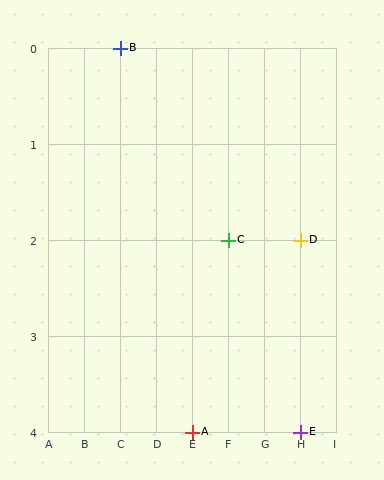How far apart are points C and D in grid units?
Points C and D are 2 columns apart.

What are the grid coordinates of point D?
Point D is at grid coordinates (H, 2).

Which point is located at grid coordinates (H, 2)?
Point D is at (H, 2).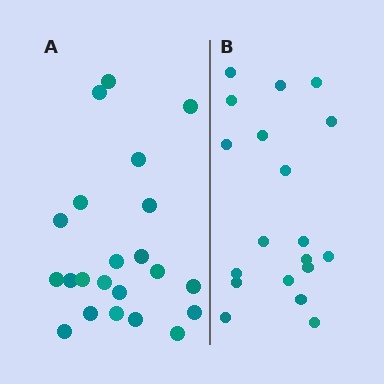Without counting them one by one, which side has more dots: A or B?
Region A (the left region) has more dots.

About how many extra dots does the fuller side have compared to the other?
Region A has just a few more — roughly 2 or 3 more dots than region B.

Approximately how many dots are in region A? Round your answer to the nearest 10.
About 20 dots. (The exact count is 22, which rounds to 20.)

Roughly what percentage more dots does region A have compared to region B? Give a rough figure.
About 15% more.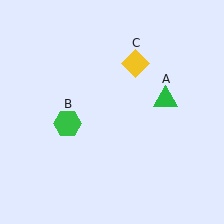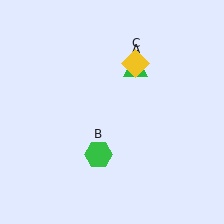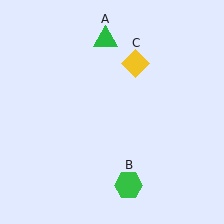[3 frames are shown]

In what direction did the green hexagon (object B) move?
The green hexagon (object B) moved down and to the right.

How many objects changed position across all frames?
2 objects changed position: green triangle (object A), green hexagon (object B).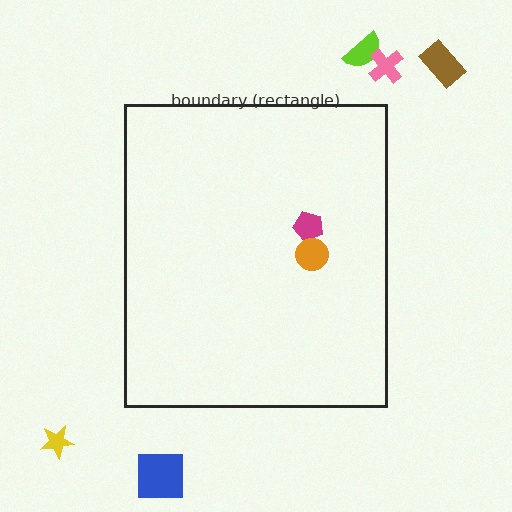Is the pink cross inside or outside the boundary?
Outside.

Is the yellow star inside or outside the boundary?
Outside.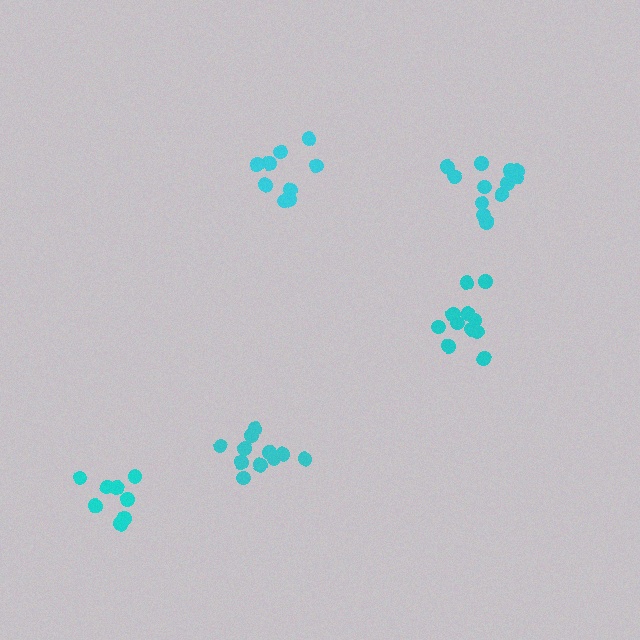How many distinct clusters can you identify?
There are 5 distinct clusters.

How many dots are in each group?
Group 1: 11 dots, Group 2: 9 dots, Group 3: 11 dots, Group 4: 8 dots, Group 5: 12 dots (51 total).